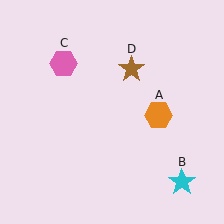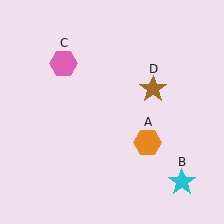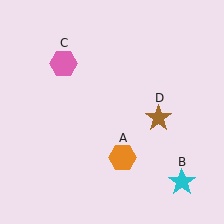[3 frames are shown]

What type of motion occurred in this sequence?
The orange hexagon (object A), brown star (object D) rotated clockwise around the center of the scene.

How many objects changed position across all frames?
2 objects changed position: orange hexagon (object A), brown star (object D).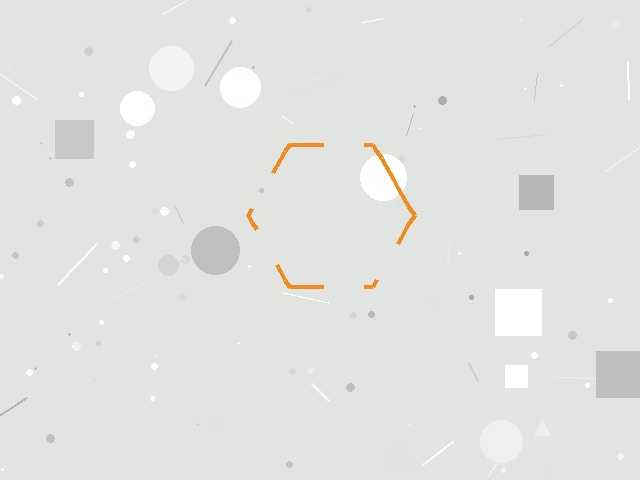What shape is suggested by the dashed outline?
The dashed outline suggests a hexagon.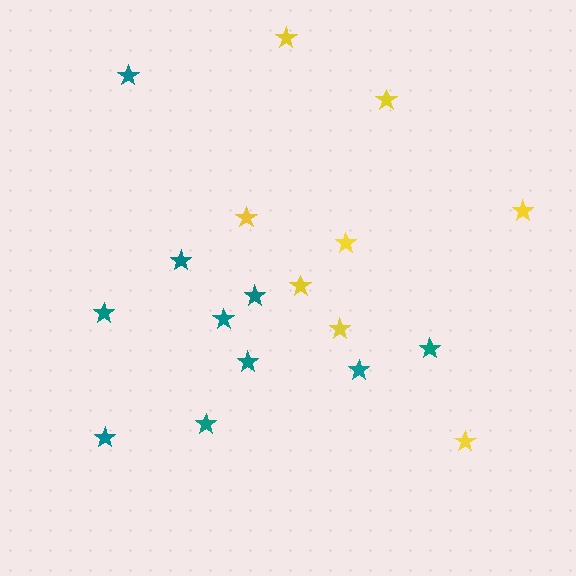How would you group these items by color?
There are 2 groups: one group of yellow stars (8) and one group of teal stars (10).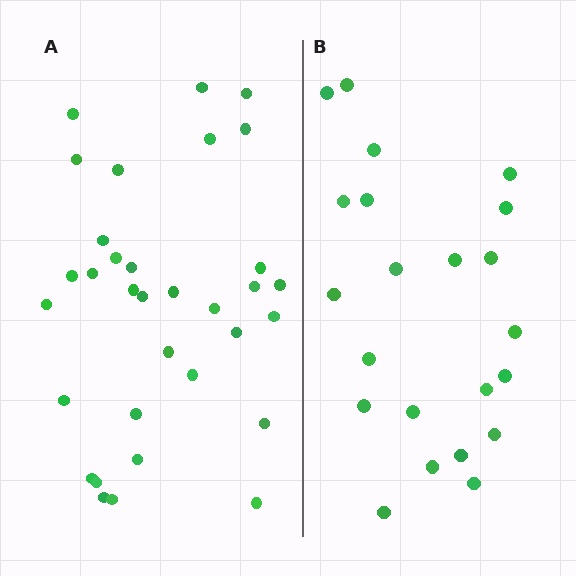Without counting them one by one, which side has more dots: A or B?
Region A (the left region) has more dots.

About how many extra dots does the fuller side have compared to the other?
Region A has roughly 12 or so more dots than region B.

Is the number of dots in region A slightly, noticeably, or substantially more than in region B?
Region A has substantially more. The ratio is roughly 1.5 to 1.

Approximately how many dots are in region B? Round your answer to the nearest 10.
About 20 dots. (The exact count is 22, which rounds to 20.)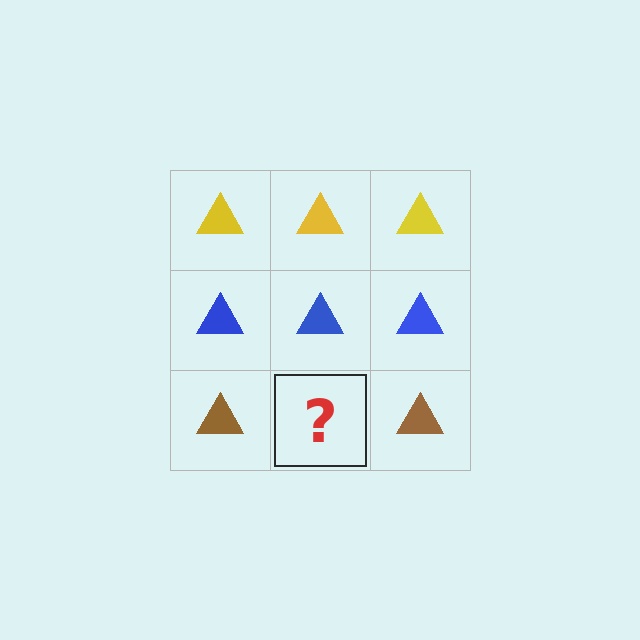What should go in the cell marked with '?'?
The missing cell should contain a brown triangle.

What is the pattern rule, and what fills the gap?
The rule is that each row has a consistent color. The gap should be filled with a brown triangle.